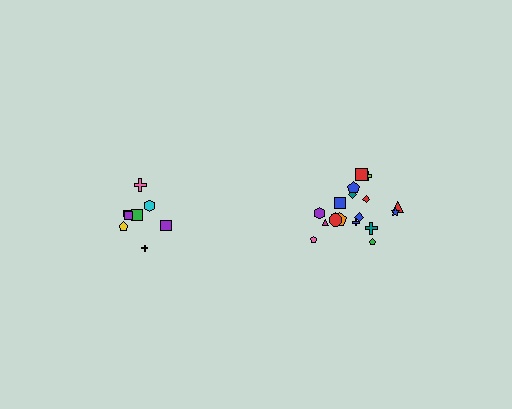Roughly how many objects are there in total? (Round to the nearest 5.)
Roughly 25 objects in total.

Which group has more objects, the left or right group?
The right group.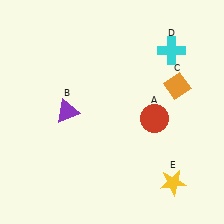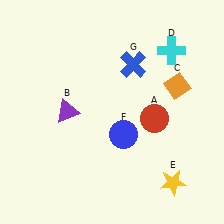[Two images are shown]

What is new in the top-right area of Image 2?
A blue cross (G) was added in the top-right area of Image 2.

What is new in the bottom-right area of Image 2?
A blue circle (F) was added in the bottom-right area of Image 2.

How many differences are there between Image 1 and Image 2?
There are 2 differences between the two images.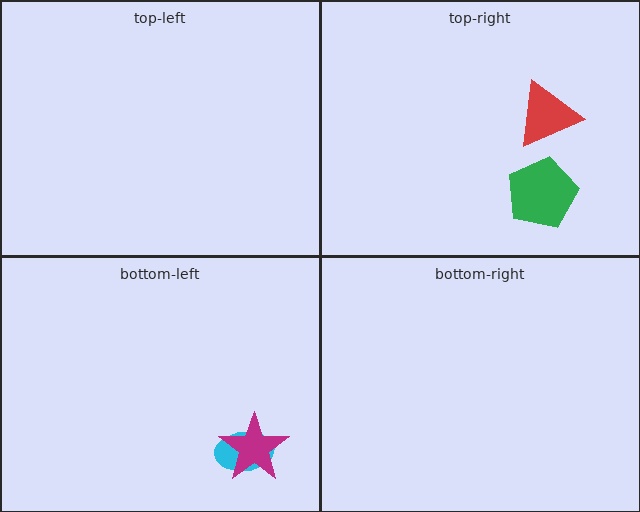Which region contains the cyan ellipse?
The bottom-left region.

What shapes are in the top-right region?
The red triangle, the green pentagon.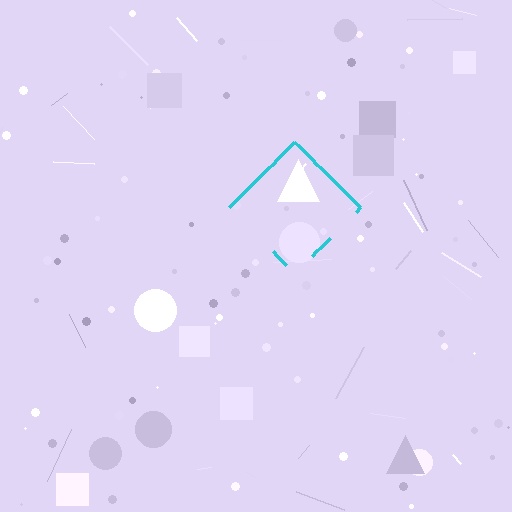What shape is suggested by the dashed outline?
The dashed outline suggests a diamond.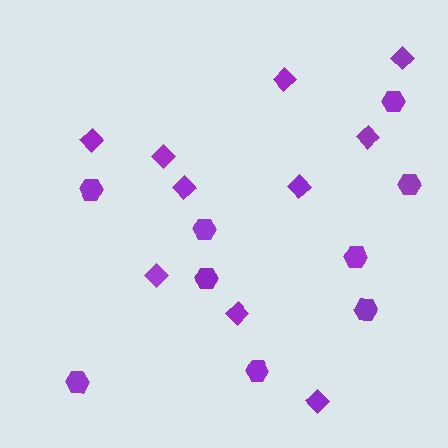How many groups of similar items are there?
There are 2 groups: one group of diamonds (10) and one group of hexagons (9).